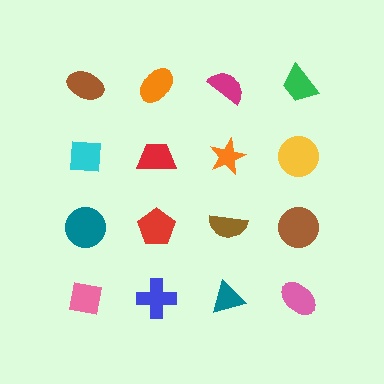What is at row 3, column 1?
A teal circle.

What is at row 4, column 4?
A pink ellipse.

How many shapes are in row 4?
4 shapes.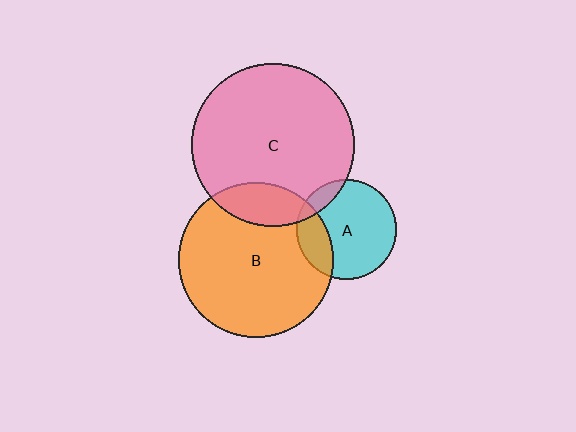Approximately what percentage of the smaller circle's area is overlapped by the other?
Approximately 10%.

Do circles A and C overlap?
Yes.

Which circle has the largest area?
Circle C (pink).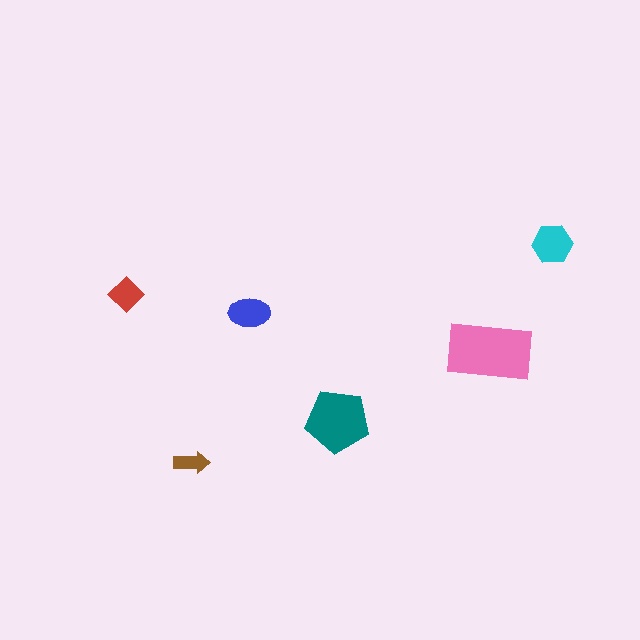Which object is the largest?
The pink rectangle.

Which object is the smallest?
The brown arrow.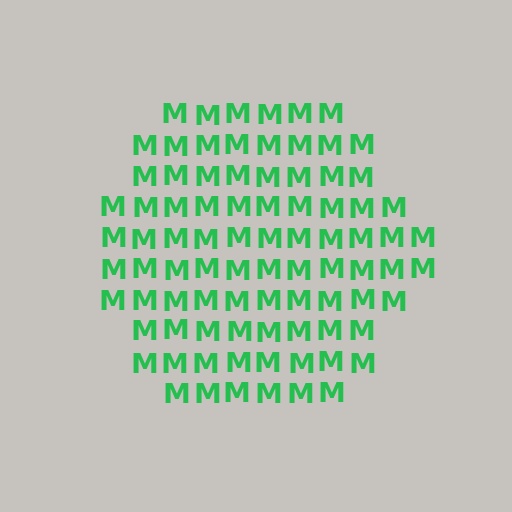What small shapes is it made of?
It is made of small letter M's.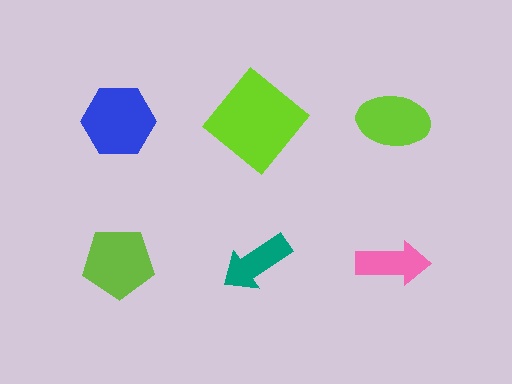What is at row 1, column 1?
A blue hexagon.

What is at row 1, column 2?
A lime diamond.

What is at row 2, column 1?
A lime pentagon.